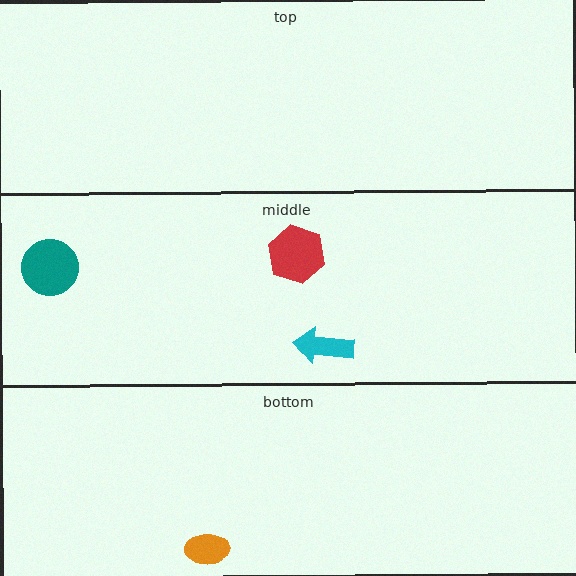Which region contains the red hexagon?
The middle region.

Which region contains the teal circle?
The middle region.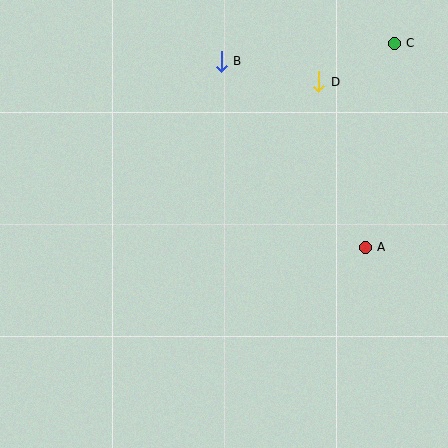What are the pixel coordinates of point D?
Point D is at (319, 82).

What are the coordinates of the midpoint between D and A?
The midpoint between D and A is at (342, 164).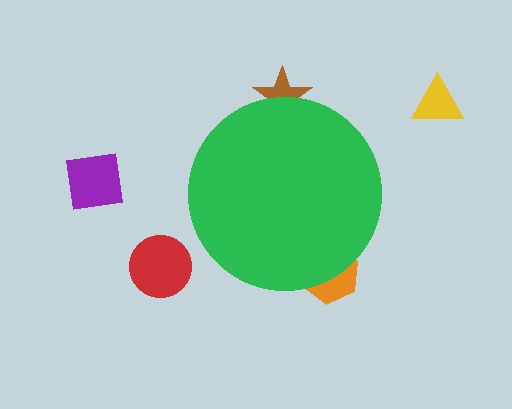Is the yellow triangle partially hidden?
No, the yellow triangle is fully visible.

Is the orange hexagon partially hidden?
Yes, the orange hexagon is partially hidden behind the green circle.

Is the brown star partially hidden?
Yes, the brown star is partially hidden behind the green circle.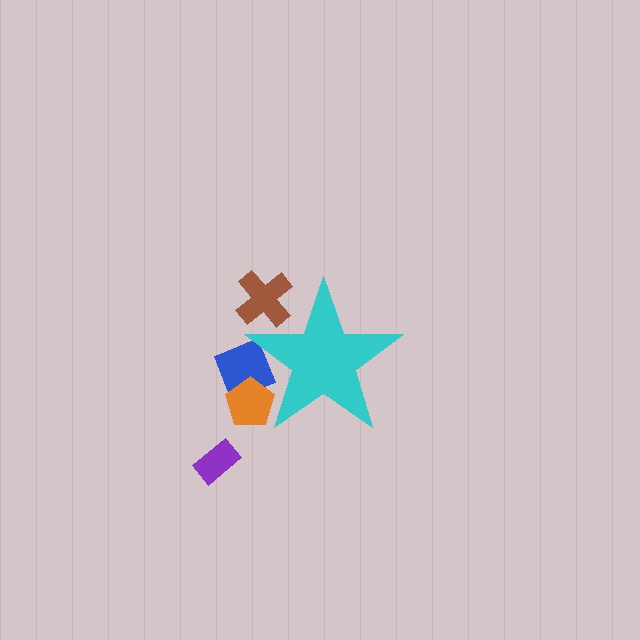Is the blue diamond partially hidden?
Yes, the blue diamond is partially hidden behind the cyan star.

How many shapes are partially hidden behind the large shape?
3 shapes are partially hidden.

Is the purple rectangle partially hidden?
No, the purple rectangle is fully visible.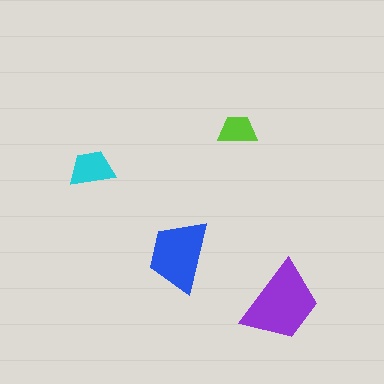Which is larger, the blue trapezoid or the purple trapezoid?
The purple one.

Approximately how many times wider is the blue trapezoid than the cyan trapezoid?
About 1.5 times wider.